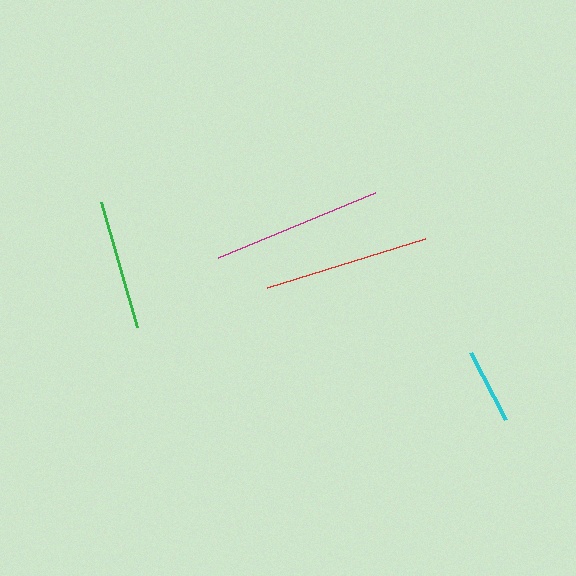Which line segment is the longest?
The magenta line is the longest at approximately 170 pixels.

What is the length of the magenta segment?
The magenta segment is approximately 170 pixels long.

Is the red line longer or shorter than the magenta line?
The magenta line is longer than the red line.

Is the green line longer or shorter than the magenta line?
The magenta line is longer than the green line.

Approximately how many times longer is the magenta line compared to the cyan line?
The magenta line is approximately 2.3 times the length of the cyan line.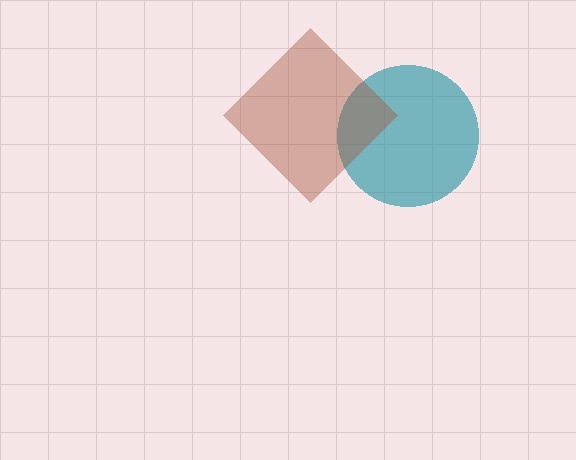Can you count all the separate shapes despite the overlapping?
Yes, there are 2 separate shapes.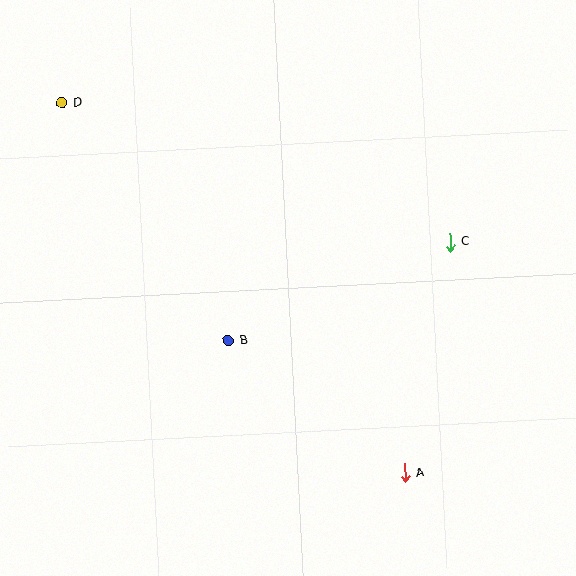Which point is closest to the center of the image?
Point B at (228, 341) is closest to the center.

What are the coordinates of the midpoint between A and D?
The midpoint between A and D is at (234, 288).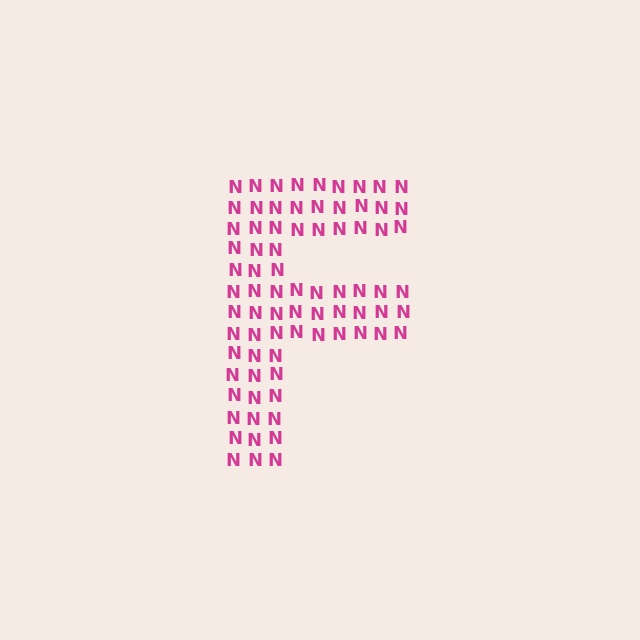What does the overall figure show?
The overall figure shows the letter F.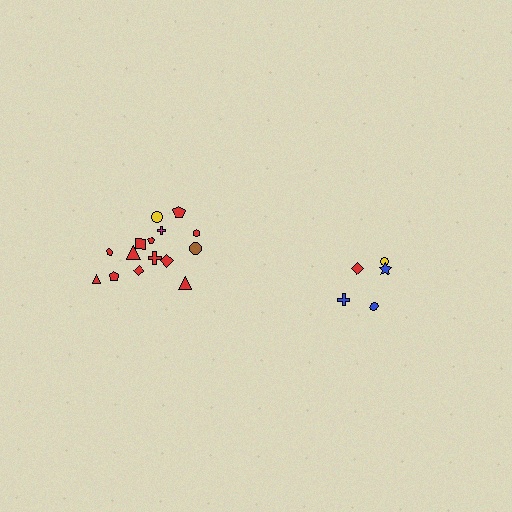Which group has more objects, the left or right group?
The left group.